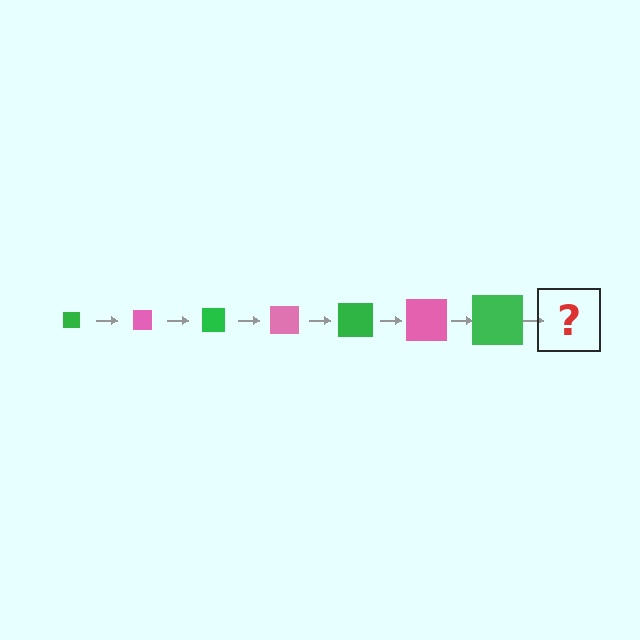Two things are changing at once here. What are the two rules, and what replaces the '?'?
The two rules are that the square grows larger each step and the color cycles through green and pink. The '?' should be a pink square, larger than the previous one.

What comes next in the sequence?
The next element should be a pink square, larger than the previous one.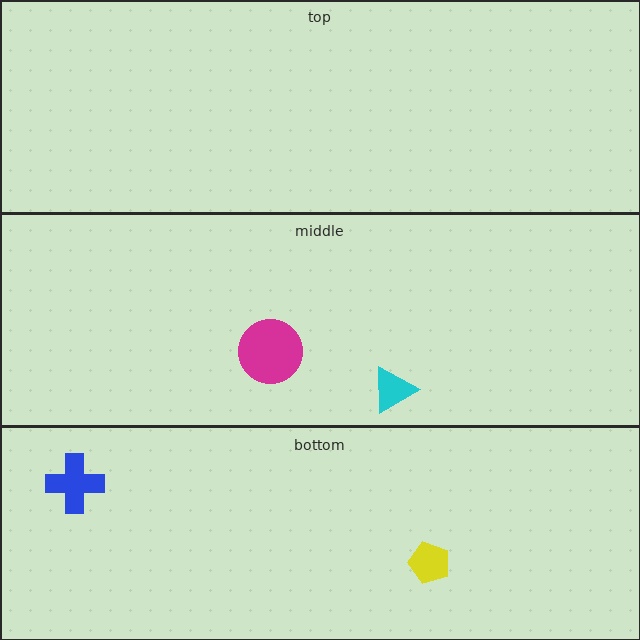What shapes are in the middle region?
The cyan triangle, the magenta circle.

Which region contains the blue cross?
The bottom region.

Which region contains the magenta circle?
The middle region.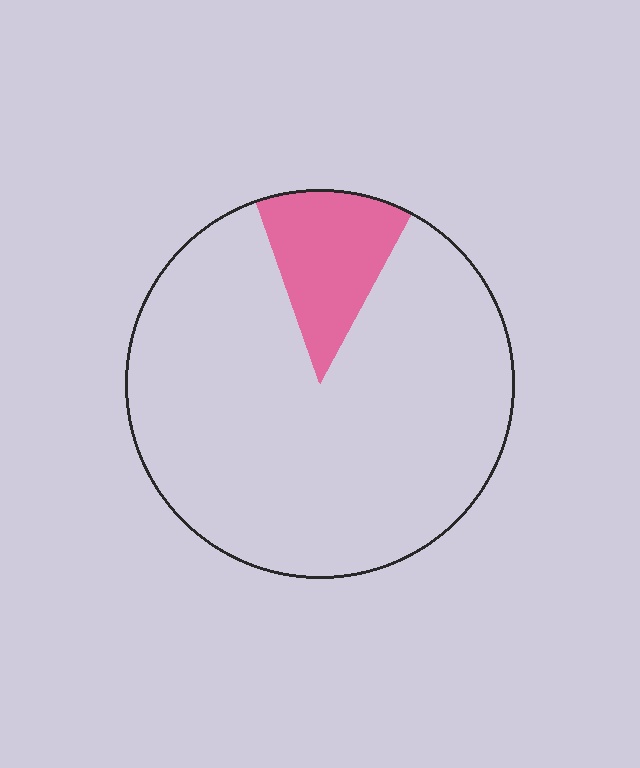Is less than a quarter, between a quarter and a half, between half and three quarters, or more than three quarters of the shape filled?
Less than a quarter.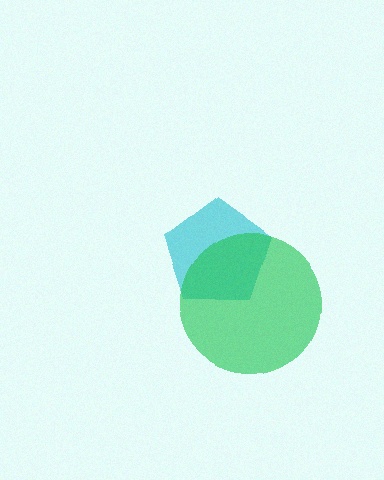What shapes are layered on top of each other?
The layered shapes are: a cyan pentagon, a green circle.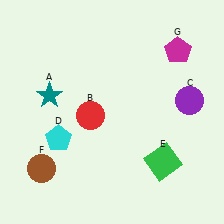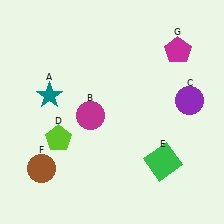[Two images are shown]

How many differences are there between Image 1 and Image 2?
There are 2 differences between the two images.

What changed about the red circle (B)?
In Image 1, B is red. In Image 2, it changed to magenta.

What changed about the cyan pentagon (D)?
In Image 1, D is cyan. In Image 2, it changed to lime.